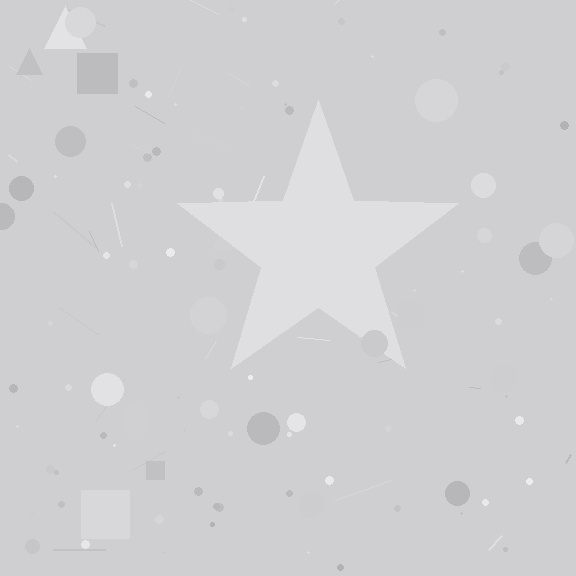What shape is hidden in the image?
A star is hidden in the image.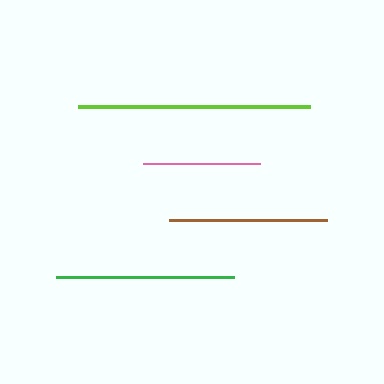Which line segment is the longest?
The lime line is the longest at approximately 233 pixels.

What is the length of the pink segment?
The pink segment is approximately 117 pixels long.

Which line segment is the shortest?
The pink line is the shortest at approximately 117 pixels.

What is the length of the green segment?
The green segment is approximately 178 pixels long.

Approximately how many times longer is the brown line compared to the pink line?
The brown line is approximately 1.4 times the length of the pink line.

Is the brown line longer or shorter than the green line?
The green line is longer than the brown line.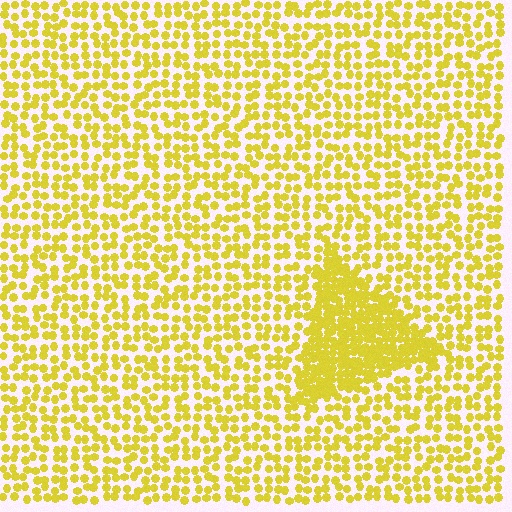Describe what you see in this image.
The image contains small yellow elements arranged at two different densities. A triangle-shaped region is visible where the elements are more densely packed than the surrounding area.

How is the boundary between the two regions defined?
The boundary is defined by a change in element density (approximately 2.2x ratio). All elements are the same color, size, and shape.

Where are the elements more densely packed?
The elements are more densely packed inside the triangle boundary.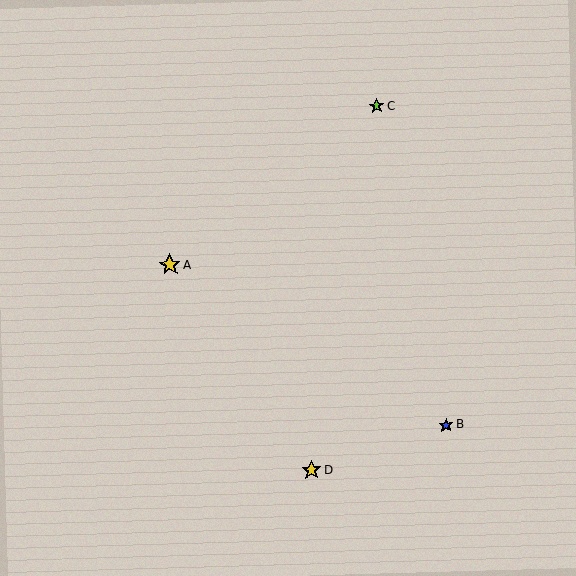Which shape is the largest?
The yellow star (labeled A) is the largest.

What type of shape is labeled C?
Shape C is a lime star.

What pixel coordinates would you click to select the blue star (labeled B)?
Click at (446, 425) to select the blue star B.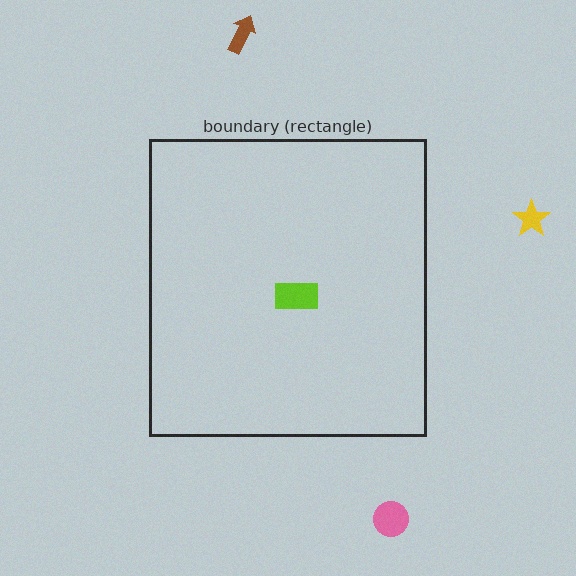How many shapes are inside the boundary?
1 inside, 3 outside.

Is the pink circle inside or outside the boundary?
Outside.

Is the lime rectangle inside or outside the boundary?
Inside.